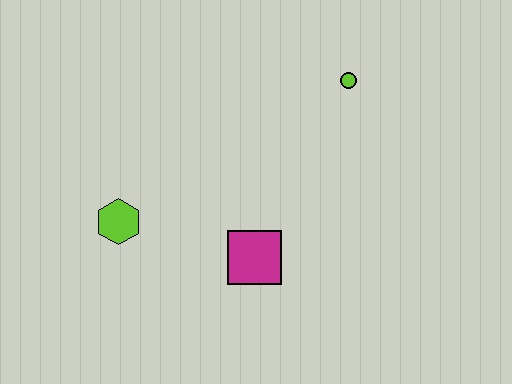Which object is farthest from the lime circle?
The lime hexagon is farthest from the lime circle.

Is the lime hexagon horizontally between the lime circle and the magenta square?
No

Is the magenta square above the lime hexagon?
No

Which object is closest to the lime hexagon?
The magenta square is closest to the lime hexagon.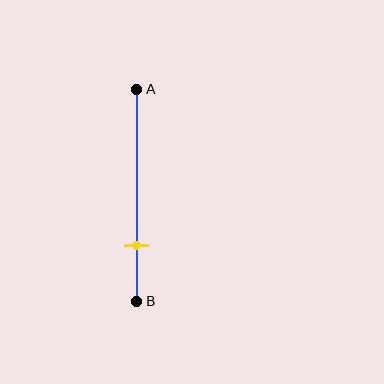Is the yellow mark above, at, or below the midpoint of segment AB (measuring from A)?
The yellow mark is below the midpoint of segment AB.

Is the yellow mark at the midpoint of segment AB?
No, the mark is at about 75% from A, not at the 50% midpoint.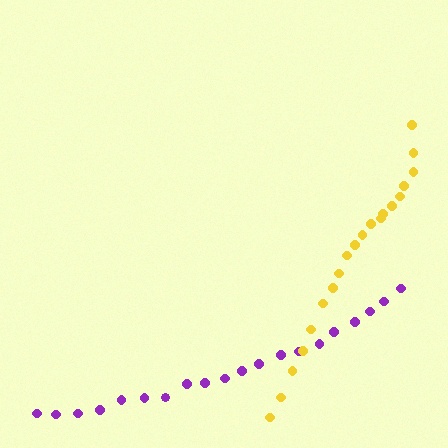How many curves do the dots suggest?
There are 2 distinct paths.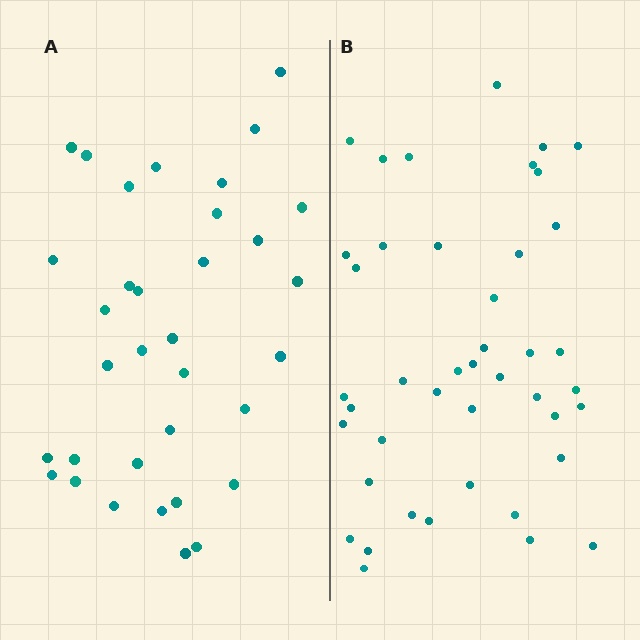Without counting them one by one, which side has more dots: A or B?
Region B (the right region) has more dots.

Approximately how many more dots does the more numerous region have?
Region B has roughly 8 or so more dots than region A.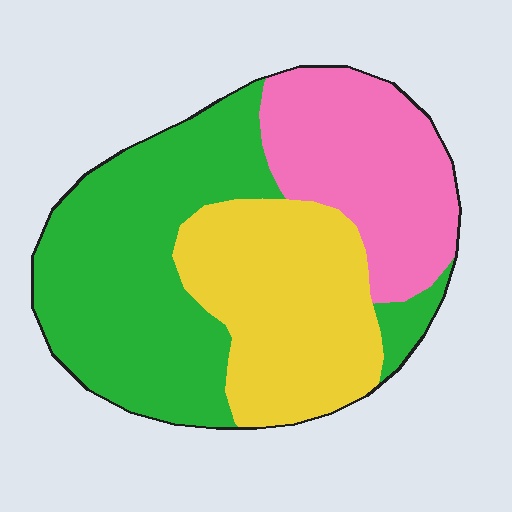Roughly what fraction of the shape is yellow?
Yellow covers 30% of the shape.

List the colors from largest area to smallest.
From largest to smallest: green, yellow, pink.